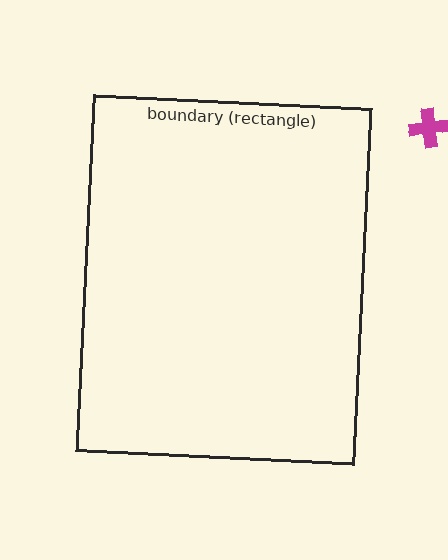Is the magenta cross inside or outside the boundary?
Outside.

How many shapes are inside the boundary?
0 inside, 1 outside.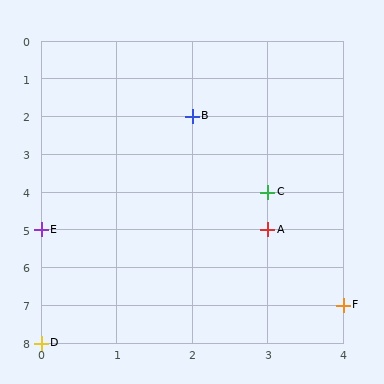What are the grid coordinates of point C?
Point C is at grid coordinates (3, 4).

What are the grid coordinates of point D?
Point D is at grid coordinates (0, 8).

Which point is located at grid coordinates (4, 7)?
Point F is at (4, 7).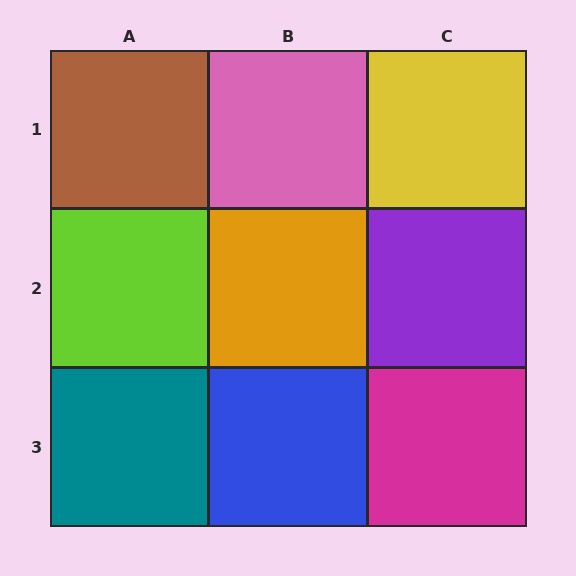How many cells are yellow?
1 cell is yellow.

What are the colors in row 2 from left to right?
Lime, orange, purple.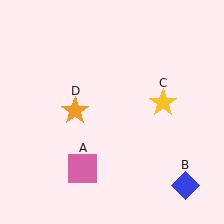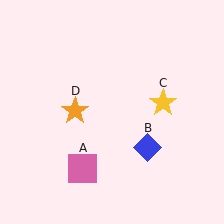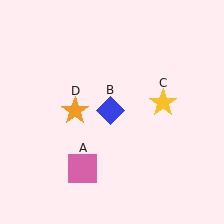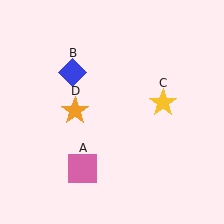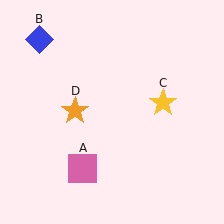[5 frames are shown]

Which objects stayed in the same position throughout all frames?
Pink square (object A) and yellow star (object C) and orange star (object D) remained stationary.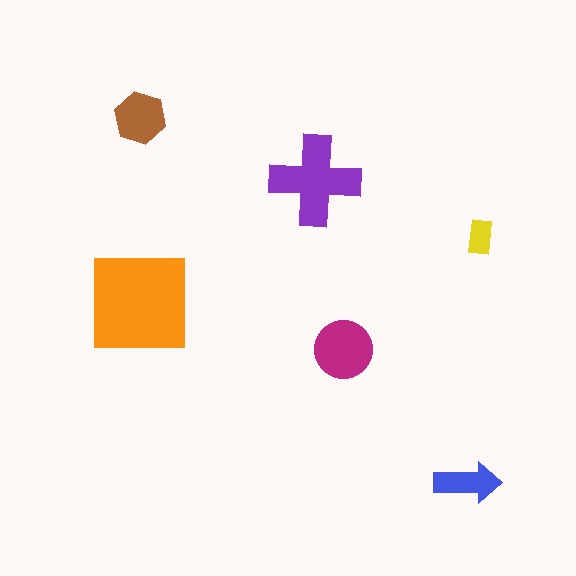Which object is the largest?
The orange square.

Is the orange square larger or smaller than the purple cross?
Larger.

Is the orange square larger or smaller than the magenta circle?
Larger.